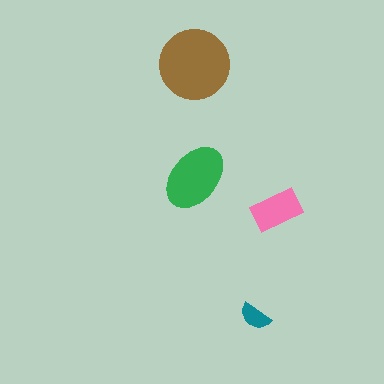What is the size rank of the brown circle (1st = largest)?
1st.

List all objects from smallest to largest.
The teal semicircle, the pink rectangle, the green ellipse, the brown circle.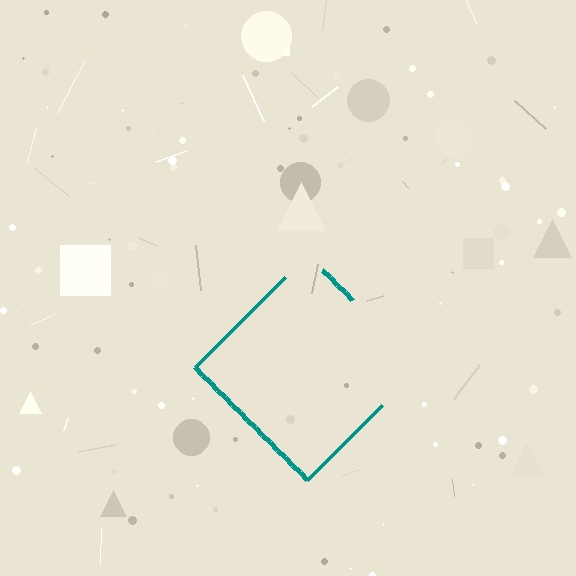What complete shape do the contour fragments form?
The contour fragments form a diamond.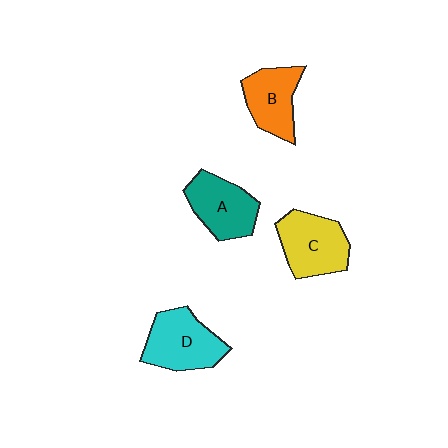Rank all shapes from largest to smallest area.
From largest to smallest: D (cyan), C (yellow), A (teal), B (orange).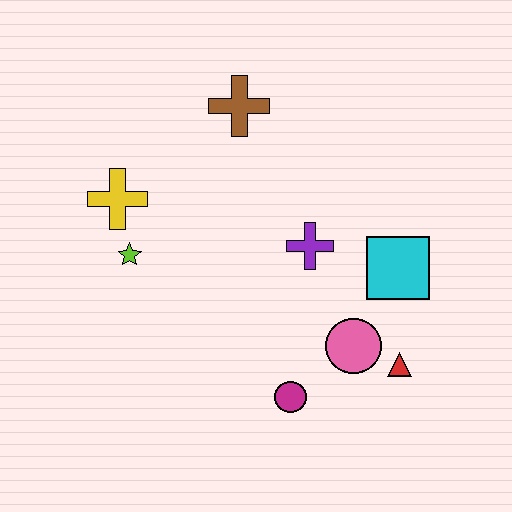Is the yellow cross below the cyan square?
No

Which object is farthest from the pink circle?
The yellow cross is farthest from the pink circle.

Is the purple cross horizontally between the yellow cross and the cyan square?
Yes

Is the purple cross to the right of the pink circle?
No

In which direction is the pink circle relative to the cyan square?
The pink circle is below the cyan square.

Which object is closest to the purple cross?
The cyan square is closest to the purple cross.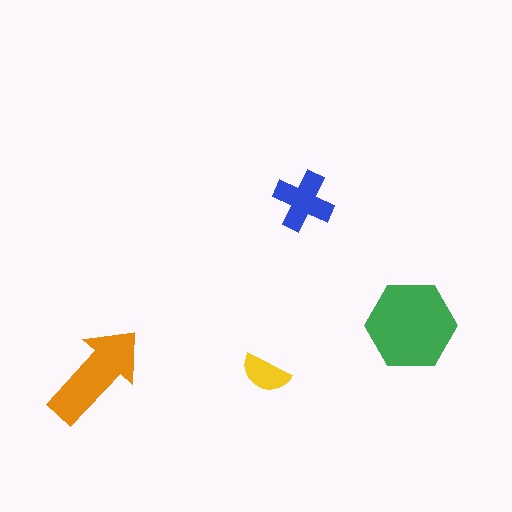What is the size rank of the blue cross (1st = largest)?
3rd.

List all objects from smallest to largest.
The yellow semicircle, the blue cross, the orange arrow, the green hexagon.